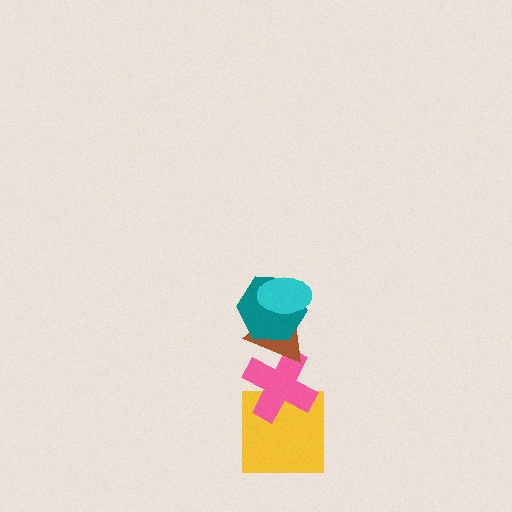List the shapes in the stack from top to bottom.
From top to bottom: the cyan ellipse, the teal hexagon, the brown triangle, the pink cross, the yellow square.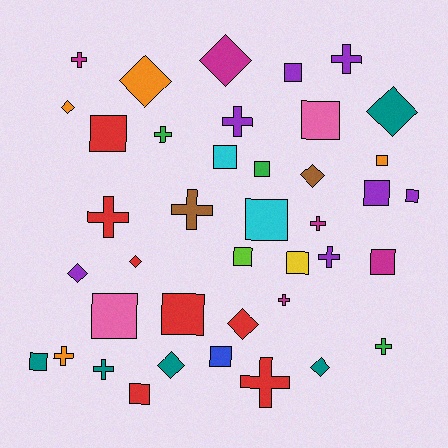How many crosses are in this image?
There are 13 crosses.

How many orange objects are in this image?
There are 4 orange objects.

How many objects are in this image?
There are 40 objects.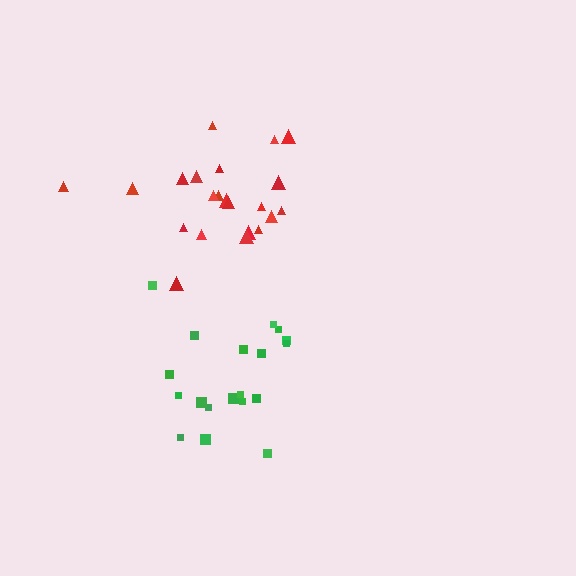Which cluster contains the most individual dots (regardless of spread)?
Red (22).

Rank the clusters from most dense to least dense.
green, red.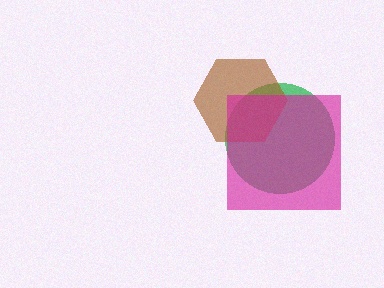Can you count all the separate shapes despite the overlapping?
Yes, there are 3 separate shapes.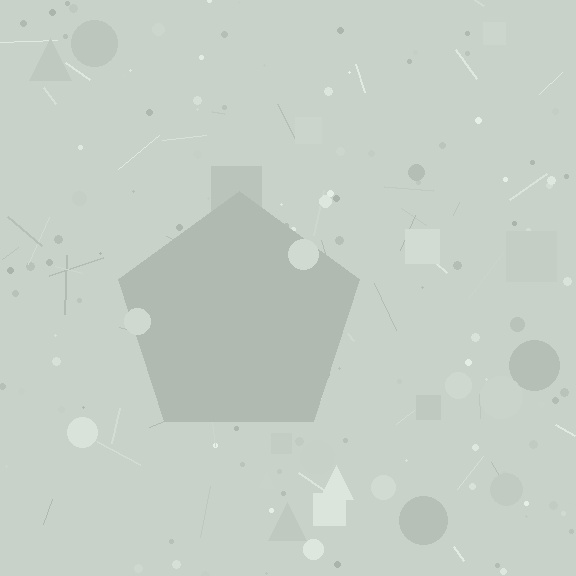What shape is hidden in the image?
A pentagon is hidden in the image.